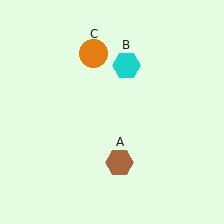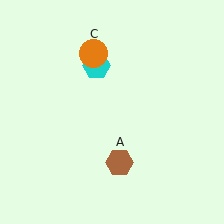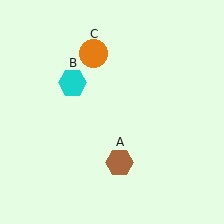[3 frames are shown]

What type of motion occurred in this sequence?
The cyan hexagon (object B) rotated counterclockwise around the center of the scene.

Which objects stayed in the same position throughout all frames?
Brown hexagon (object A) and orange circle (object C) remained stationary.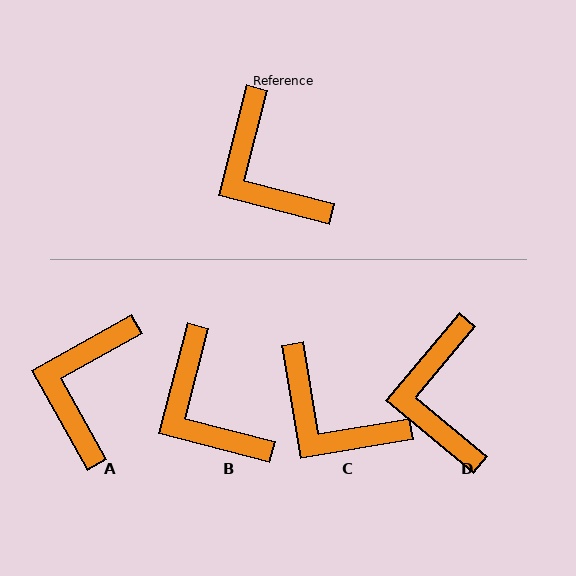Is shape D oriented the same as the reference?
No, it is off by about 25 degrees.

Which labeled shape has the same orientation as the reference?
B.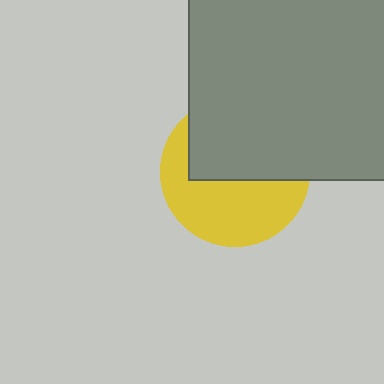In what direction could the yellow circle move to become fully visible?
The yellow circle could move down. That would shift it out from behind the gray square entirely.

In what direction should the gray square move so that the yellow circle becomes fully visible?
The gray square should move up. That is the shortest direction to clear the overlap and leave the yellow circle fully visible.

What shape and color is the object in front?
The object in front is a gray square.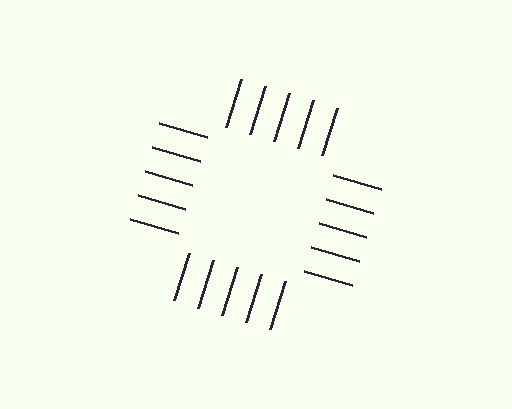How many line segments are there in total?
20 — 5 along each of the 4 edges.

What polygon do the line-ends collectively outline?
An illusory square — the line segments terminate on its edges but no continuous stroke is drawn.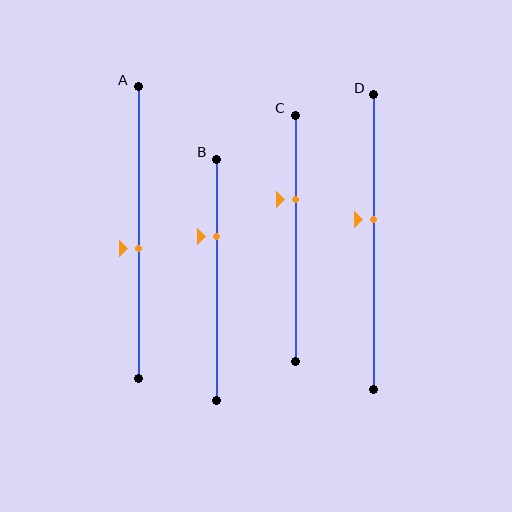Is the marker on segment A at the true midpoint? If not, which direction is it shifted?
No, the marker on segment A is shifted downward by about 5% of the segment length.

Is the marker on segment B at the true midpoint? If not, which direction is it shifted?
No, the marker on segment B is shifted upward by about 18% of the segment length.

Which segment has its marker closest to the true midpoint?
Segment A has its marker closest to the true midpoint.